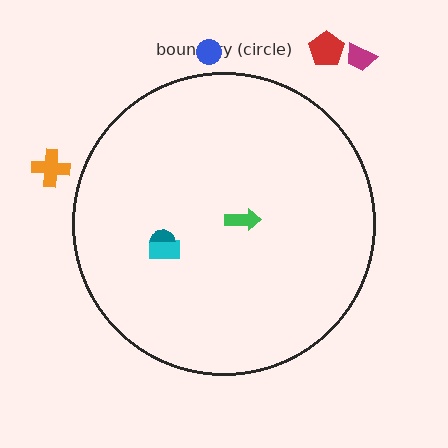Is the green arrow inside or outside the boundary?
Inside.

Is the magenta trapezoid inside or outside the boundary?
Outside.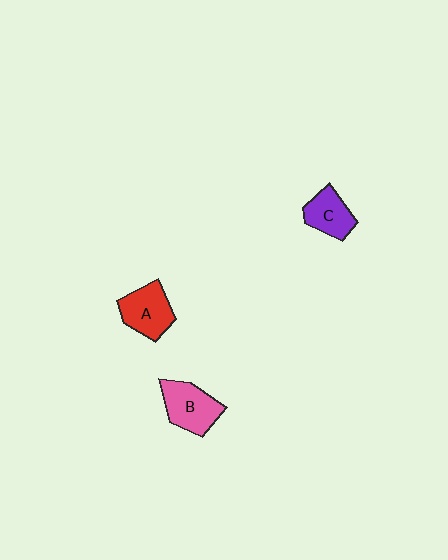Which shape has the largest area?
Shape B (pink).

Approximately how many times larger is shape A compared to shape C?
Approximately 1.2 times.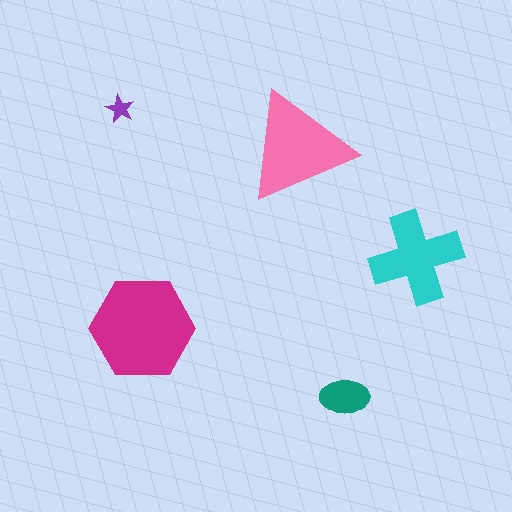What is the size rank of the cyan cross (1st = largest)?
3rd.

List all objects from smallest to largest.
The purple star, the teal ellipse, the cyan cross, the pink triangle, the magenta hexagon.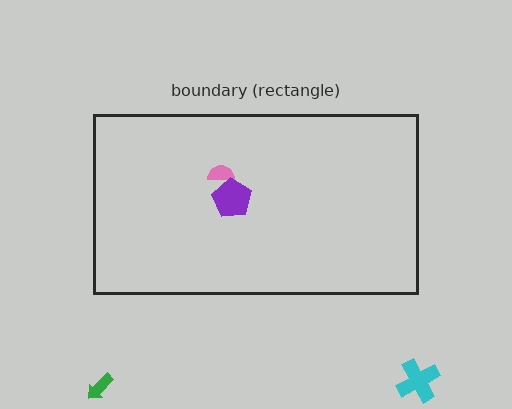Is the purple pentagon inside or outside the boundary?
Inside.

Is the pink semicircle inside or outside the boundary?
Inside.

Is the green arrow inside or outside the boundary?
Outside.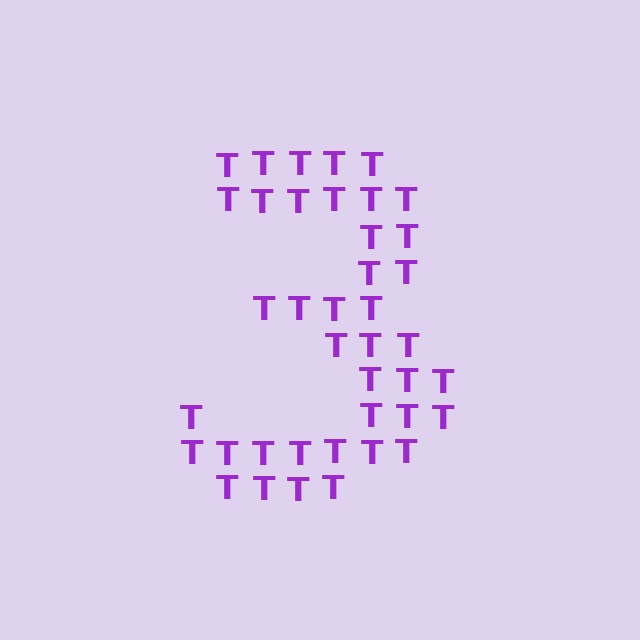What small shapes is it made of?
It is made of small letter T's.